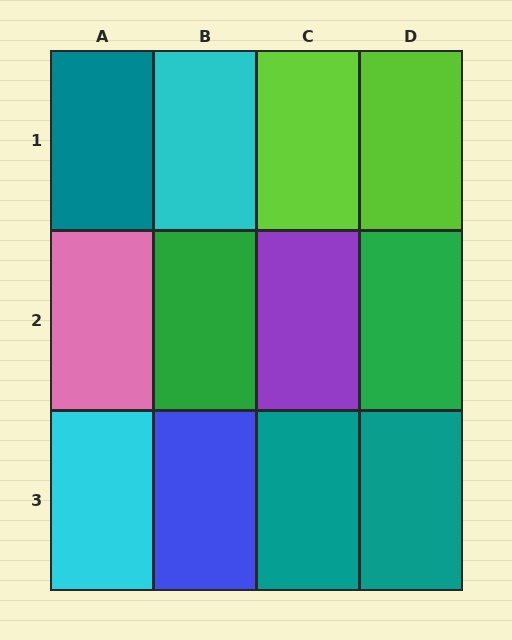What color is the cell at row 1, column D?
Lime.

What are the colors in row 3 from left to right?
Cyan, blue, teal, teal.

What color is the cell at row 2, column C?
Purple.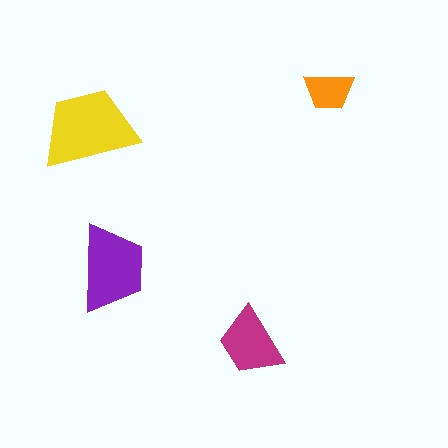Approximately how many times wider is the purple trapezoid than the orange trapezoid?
About 1.5 times wider.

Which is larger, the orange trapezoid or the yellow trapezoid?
The yellow one.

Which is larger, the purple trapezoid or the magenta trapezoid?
The purple one.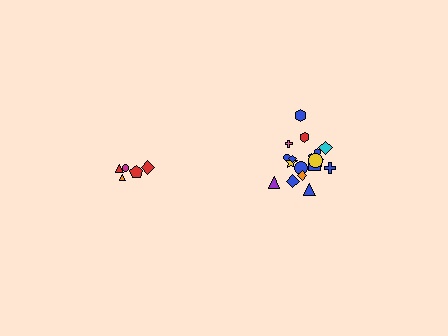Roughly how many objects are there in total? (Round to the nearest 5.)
Roughly 25 objects in total.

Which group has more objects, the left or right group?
The right group.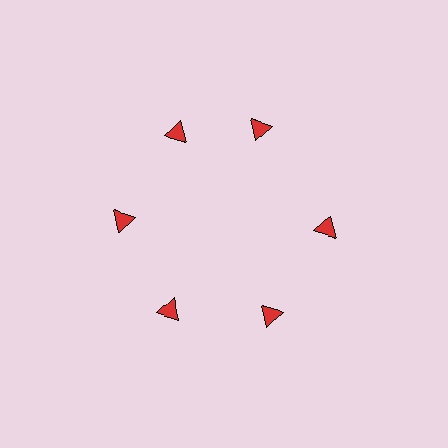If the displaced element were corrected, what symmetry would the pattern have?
It would have 6-fold rotational symmetry — the pattern would map onto itself every 60 degrees.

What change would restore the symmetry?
The symmetry would be restored by rotating it back into even spacing with its neighbors so that all 6 triangles sit at equal angles and equal distance from the center.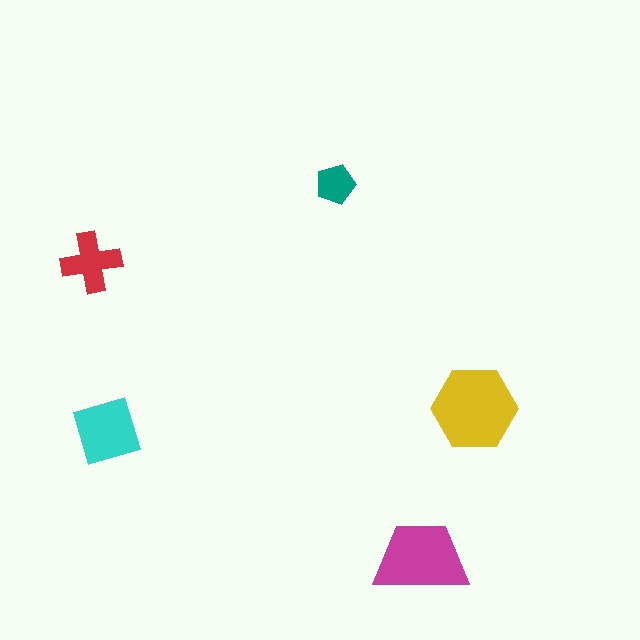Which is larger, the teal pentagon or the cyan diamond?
The cyan diamond.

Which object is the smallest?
The teal pentagon.